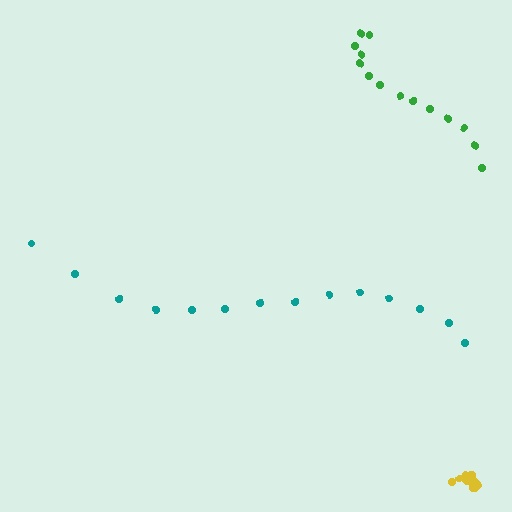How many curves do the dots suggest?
There are 3 distinct paths.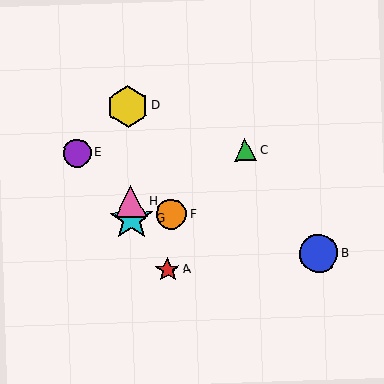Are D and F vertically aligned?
No, D is at x≈128 and F is at x≈172.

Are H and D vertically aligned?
Yes, both are at x≈131.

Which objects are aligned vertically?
Objects D, G, H are aligned vertically.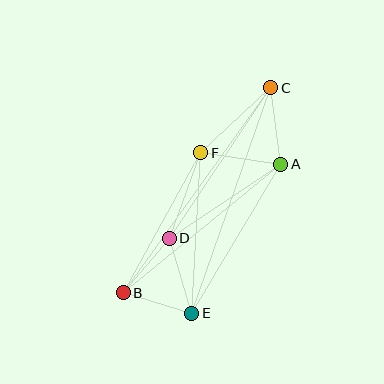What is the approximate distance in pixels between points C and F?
The distance between C and F is approximately 95 pixels.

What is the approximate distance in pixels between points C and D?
The distance between C and D is approximately 181 pixels.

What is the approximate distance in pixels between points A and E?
The distance between A and E is approximately 174 pixels.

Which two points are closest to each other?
Points B and D are closest to each other.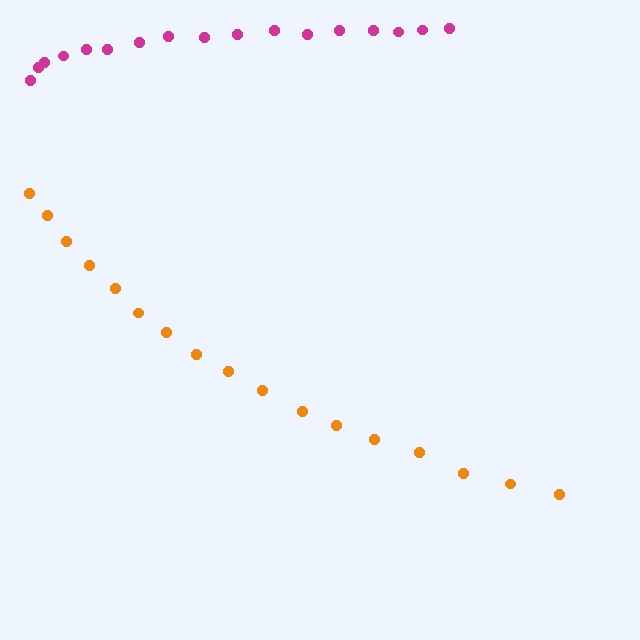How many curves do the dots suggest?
There are 2 distinct paths.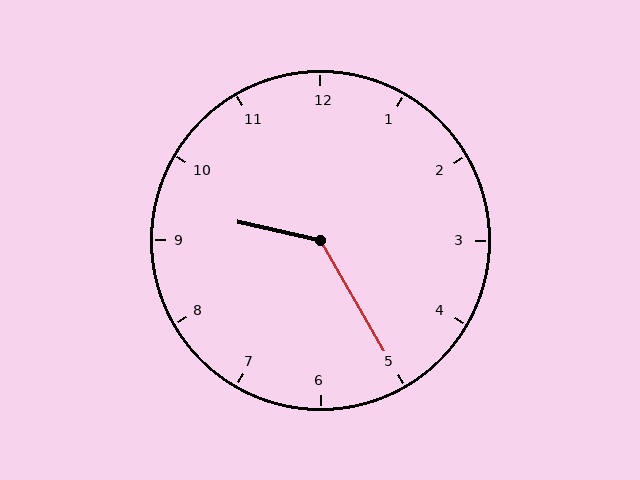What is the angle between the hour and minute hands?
Approximately 132 degrees.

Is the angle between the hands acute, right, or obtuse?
It is obtuse.